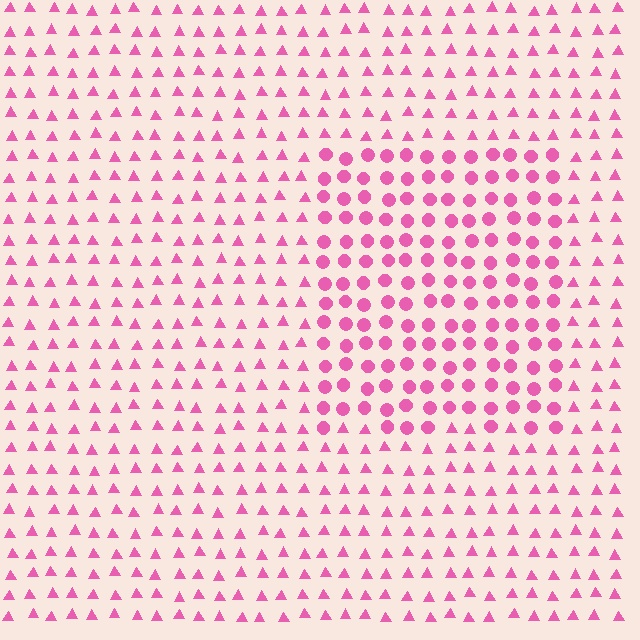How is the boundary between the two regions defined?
The boundary is defined by a change in element shape: circles inside vs. triangles outside. All elements share the same color and spacing.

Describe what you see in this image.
The image is filled with small pink elements arranged in a uniform grid. A rectangle-shaped region contains circles, while the surrounding area contains triangles. The boundary is defined purely by the change in element shape.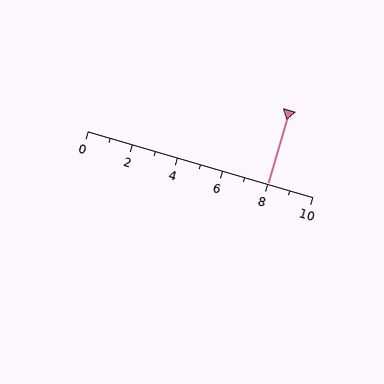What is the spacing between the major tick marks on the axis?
The major ticks are spaced 2 apart.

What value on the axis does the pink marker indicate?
The marker indicates approximately 8.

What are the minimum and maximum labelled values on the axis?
The axis runs from 0 to 10.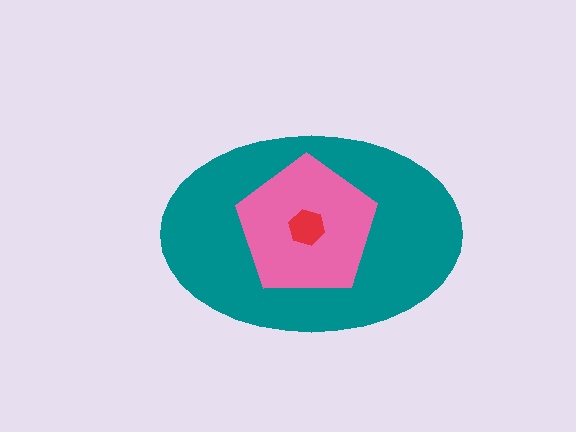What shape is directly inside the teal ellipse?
The pink pentagon.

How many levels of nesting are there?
3.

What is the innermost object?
The red hexagon.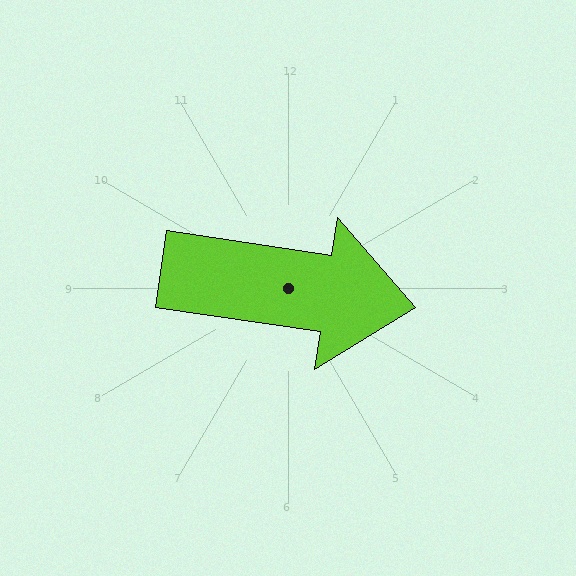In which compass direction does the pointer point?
East.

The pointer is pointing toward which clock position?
Roughly 3 o'clock.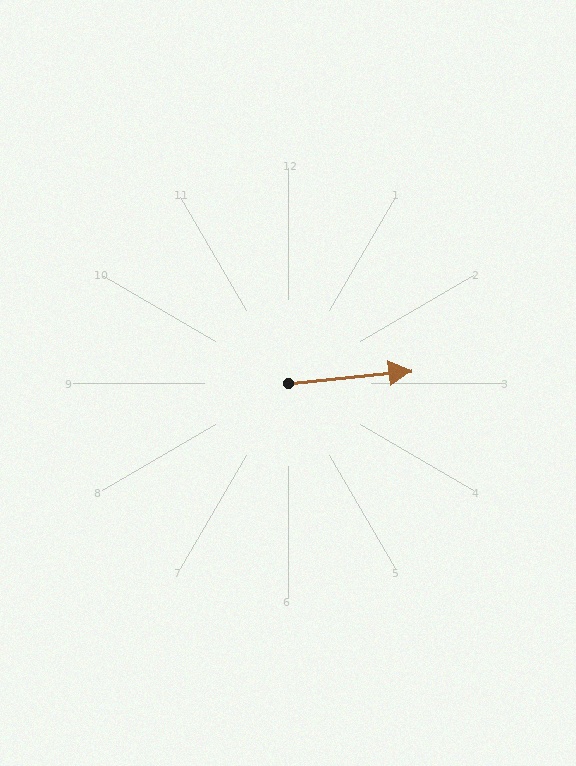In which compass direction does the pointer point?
East.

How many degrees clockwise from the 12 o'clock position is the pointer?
Approximately 84 degrees.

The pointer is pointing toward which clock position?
Roughly 3 o'clock.